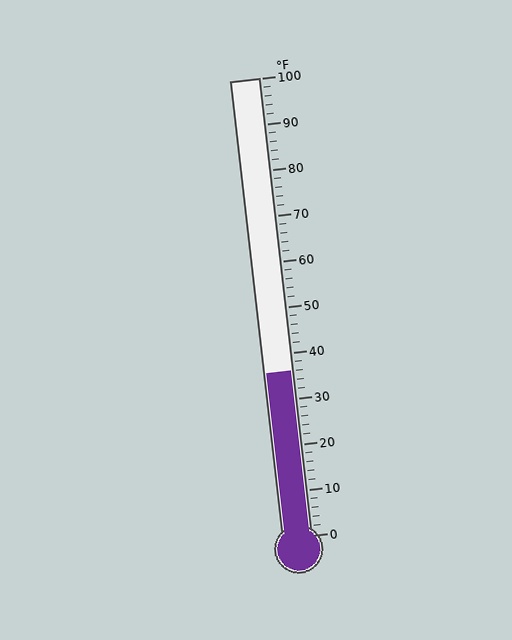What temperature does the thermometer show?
The thermometer shows approximately 36°F.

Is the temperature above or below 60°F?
The temperature is below 60°F.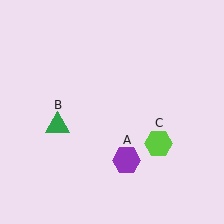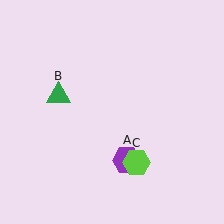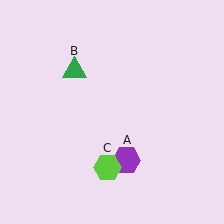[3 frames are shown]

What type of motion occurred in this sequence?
The green triangle (object B), lime hexagon (object C) rotated clockwise around the center of the scene.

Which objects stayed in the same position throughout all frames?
Purple hexagon (object A) remained stationary.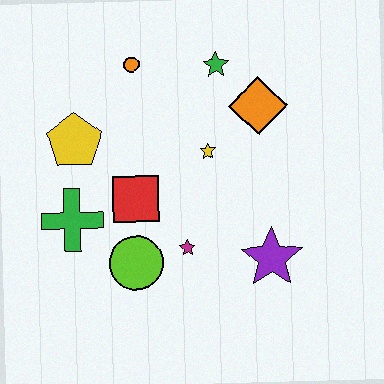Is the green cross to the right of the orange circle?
No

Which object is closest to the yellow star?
The orange diamond is closest to the yellow star.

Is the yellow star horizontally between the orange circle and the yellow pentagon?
No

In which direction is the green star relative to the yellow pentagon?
The green star is to the right of the yellow pentagon.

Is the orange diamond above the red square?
Yes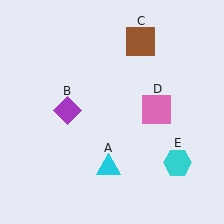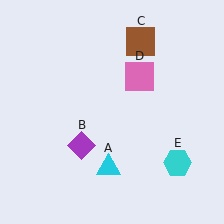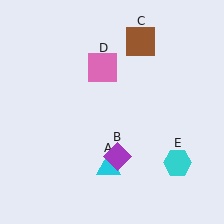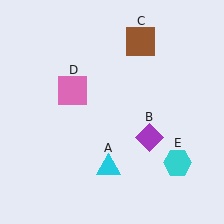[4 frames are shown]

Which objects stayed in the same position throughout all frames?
Cyan triangle (object A) and brown square (object C) and cyan hexagon (object E) remained stationary.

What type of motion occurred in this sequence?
The purple diamond (object B), pink square (object D) rotated counterclockwise around the center of the scene.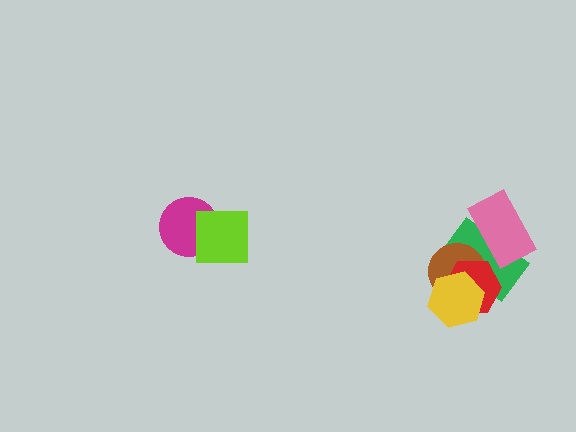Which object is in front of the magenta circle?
The lime square is in front of the magenta circle.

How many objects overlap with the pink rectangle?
1 object overlaps with the pink rectangle.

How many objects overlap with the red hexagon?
3 objects overlap with the red hexagon.